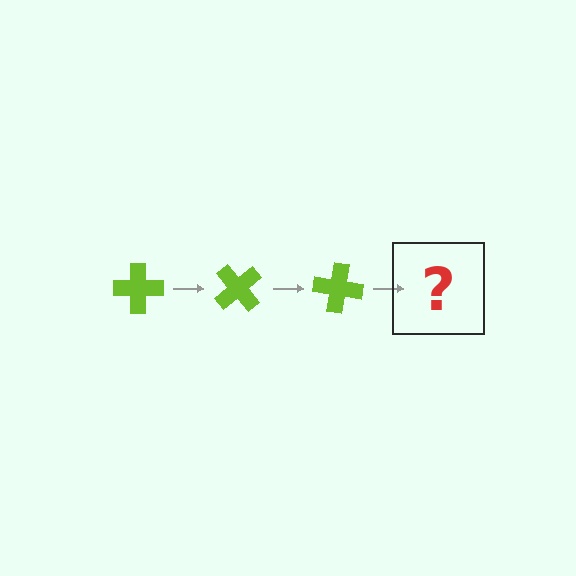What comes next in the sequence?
The next element should be a lime cross rotated 150 degrees.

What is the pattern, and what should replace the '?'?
The pattern is that the cross rotates 50 degrees each step. The '?' should be a lime cross rotated 150 degrees.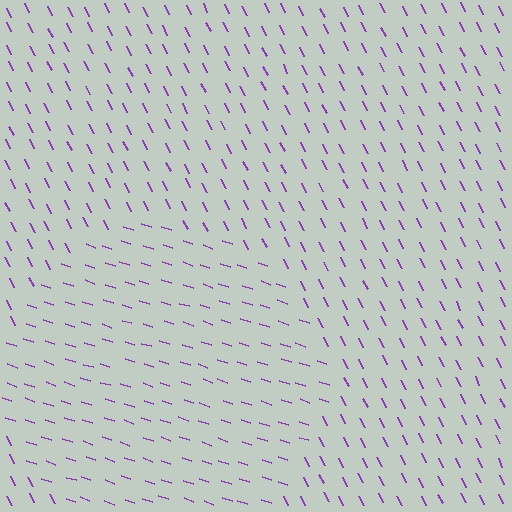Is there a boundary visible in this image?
Yes, there is a texture boundary formed by a change in line orientation.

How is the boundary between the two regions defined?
The boundary is defined purely by a change in line orientation (approximately 45 degrees difference). All lines are the same color and thickness.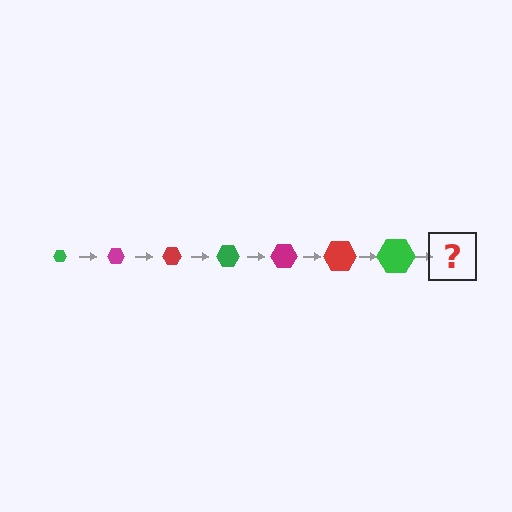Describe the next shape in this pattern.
It should be a magenta hexagon, larger than the previous one.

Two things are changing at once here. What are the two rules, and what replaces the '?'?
The two rules are that the hexagon grows larger each step and the color cycles through green, magenta, and red. The '?' should be a magenta hexagon, larger than the previous one.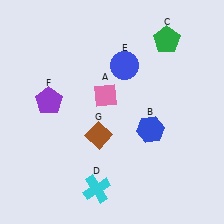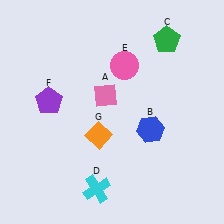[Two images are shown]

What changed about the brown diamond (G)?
In Image 1, G is brown. In Image 2, it changed to orange.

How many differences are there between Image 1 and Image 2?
There are 2 differences between the two images.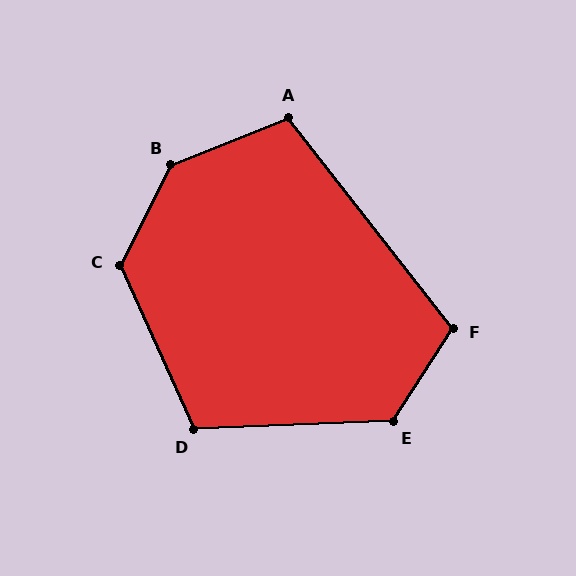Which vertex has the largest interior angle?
B, at approximately 139 degrees.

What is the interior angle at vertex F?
Approximately 109 degrees (obtuse).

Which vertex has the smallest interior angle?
A, at approximately 106 degrees.